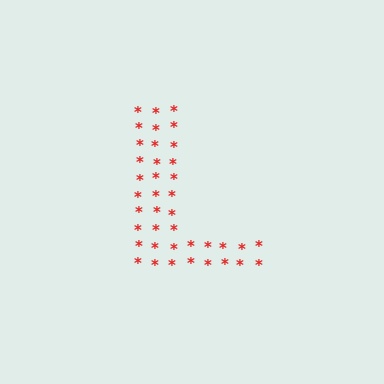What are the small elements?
The small elements are asterisks.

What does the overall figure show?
The overall figure shows the letter L.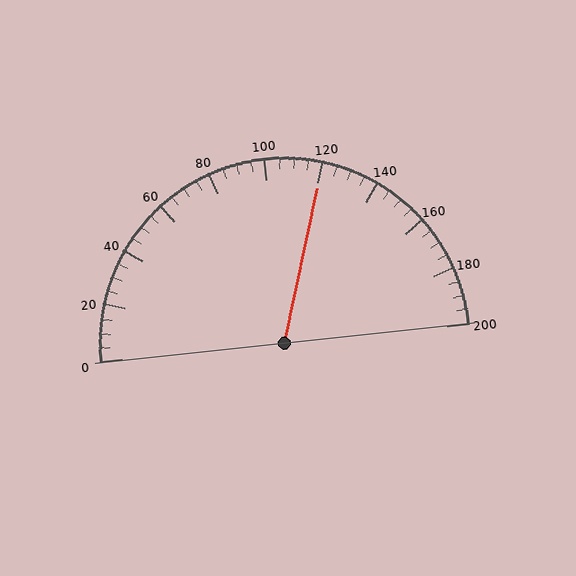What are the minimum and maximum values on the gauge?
The gauge ranges from 0 to 200.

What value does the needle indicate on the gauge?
The needle indicates approximately 120.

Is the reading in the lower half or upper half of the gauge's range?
The reading is in the upper half of the range (0 to 200).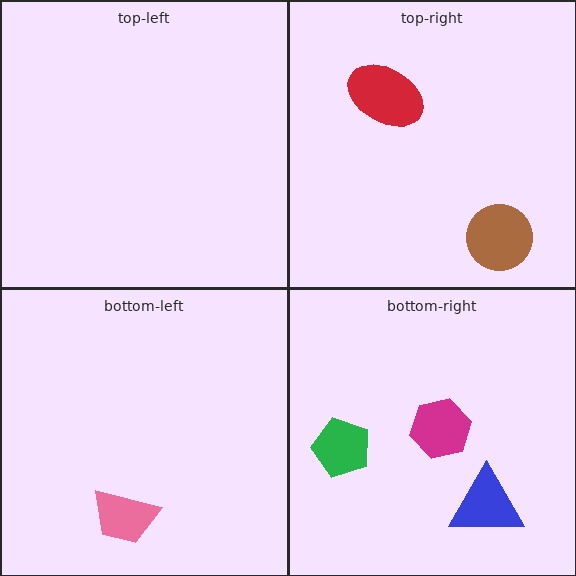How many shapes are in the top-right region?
2.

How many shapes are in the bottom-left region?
1.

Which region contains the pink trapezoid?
The bottom-left region.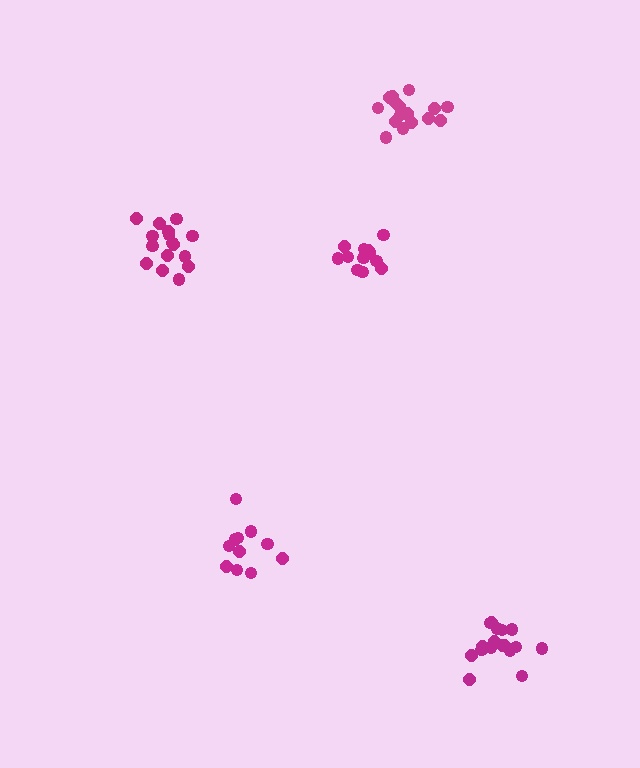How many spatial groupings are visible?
There are 5 spatial groupings.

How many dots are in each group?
Group 1: 17 dots, Group 2: 16 dots, Group 3: 12 dots, Group 4: 11 dots, Group 5: 16 dots (72 total).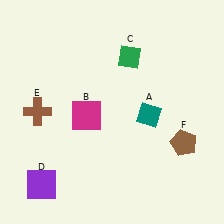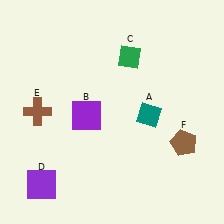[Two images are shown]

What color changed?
The square (B) changed from magenta in Image 1 to purple in Image 2.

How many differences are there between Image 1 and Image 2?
There is 1 difference between the two images.